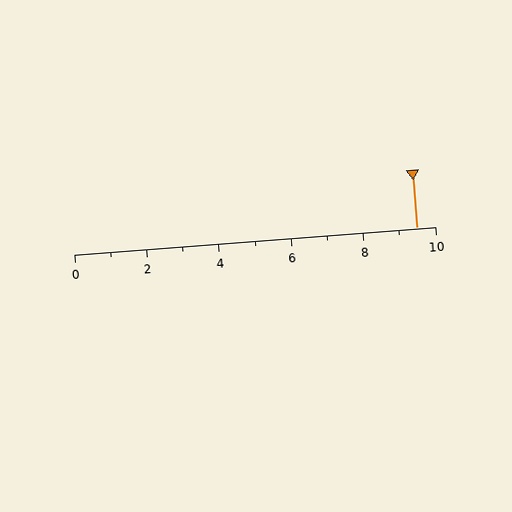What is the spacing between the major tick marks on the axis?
The major ticks are spaced 2 apart.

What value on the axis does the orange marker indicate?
The marker indicates approximately 9.5.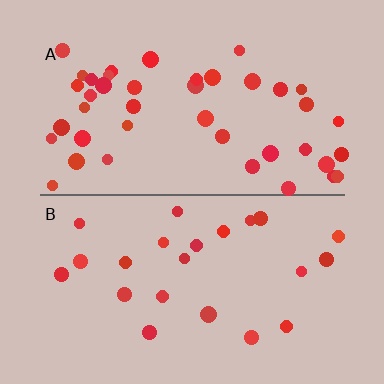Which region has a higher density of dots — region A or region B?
A (the top).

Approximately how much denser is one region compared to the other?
Approximately 1.8× — region A over region B.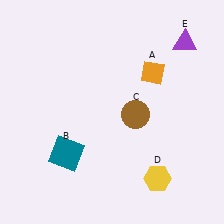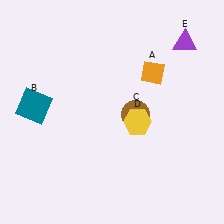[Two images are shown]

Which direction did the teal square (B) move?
The teal square (B) moved up.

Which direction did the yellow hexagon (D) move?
The yellow hexagon (D) moved up.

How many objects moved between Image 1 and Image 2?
2 objects moved between the two images.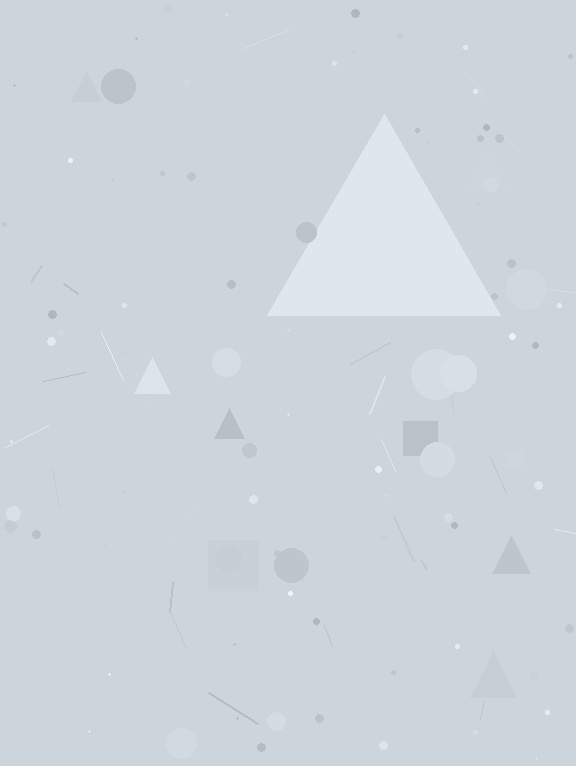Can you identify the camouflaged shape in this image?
The camouflaged shape is a triangle.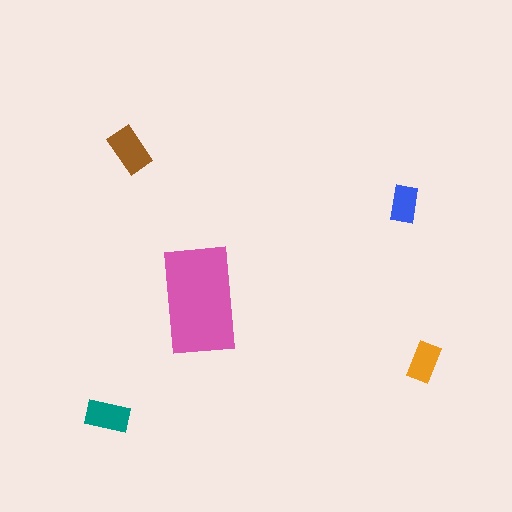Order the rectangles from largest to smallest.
the pink one, the brown one, the teal one, the orange one, the blue one.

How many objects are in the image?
There are 5 objects in the image.